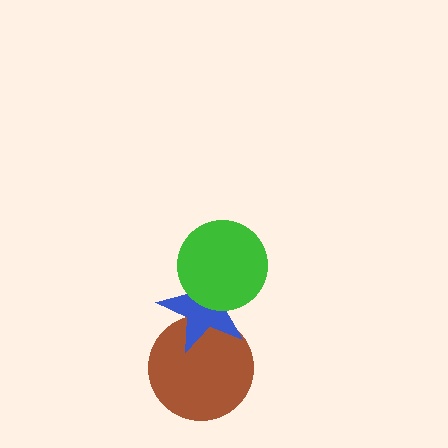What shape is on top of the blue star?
The green circle is on top of the blue star.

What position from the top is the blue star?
The blue star is 2nd from the top.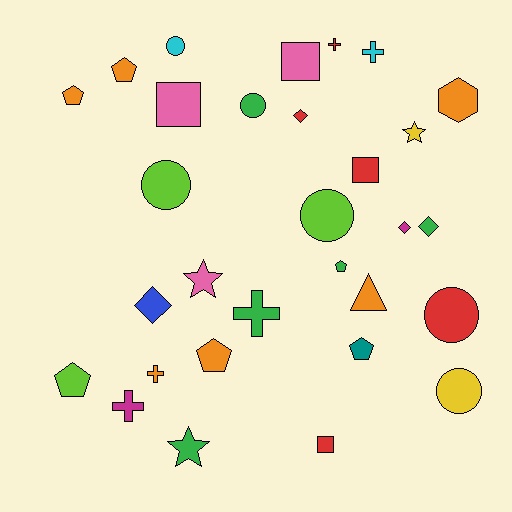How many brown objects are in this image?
There are no brown objects.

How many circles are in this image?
There are 6 circles.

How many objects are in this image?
There are 30 objects.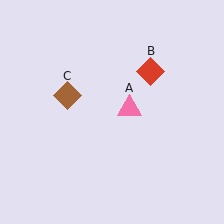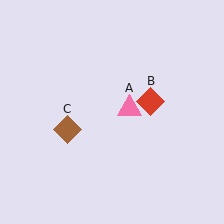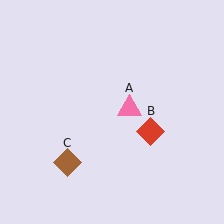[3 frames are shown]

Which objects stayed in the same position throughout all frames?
Pink triangle (object A) remained stationary.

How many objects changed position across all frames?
2 objects changed position: red diamond (object B), brown diamond (object C).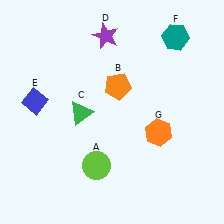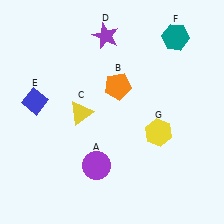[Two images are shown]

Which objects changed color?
A changed from lime to purple. C changed from green to yellow. G changed from orange to yellow.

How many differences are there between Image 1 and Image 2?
There are 3 differences between the two images.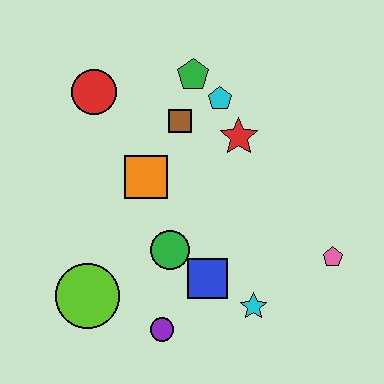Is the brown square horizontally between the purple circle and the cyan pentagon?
Yes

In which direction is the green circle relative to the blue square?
The green circle is to the left of the blue square.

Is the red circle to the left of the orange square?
Yes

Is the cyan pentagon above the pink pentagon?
Yes